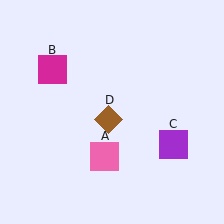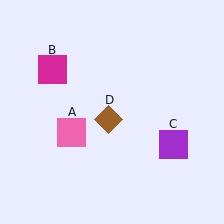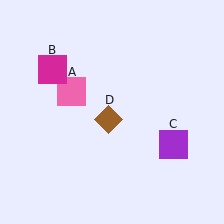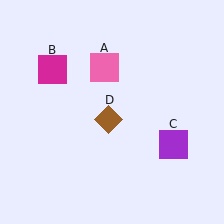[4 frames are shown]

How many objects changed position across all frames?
1 object changed position: pink square (object A).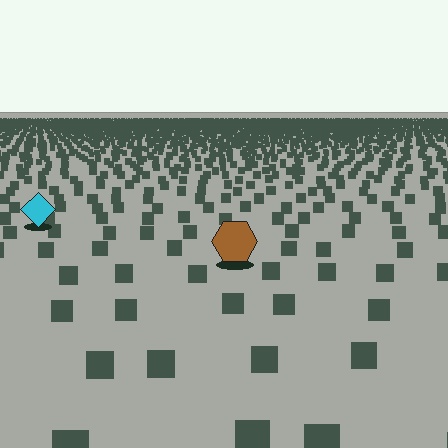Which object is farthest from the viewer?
The cyan diamond is farthest from the viewer. It appears smaller and the ground texture around it is denser.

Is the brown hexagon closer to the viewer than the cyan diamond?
Yes. The brown hexagon is closer — you can tell from the texture gradient: the ground texture is coarser near it.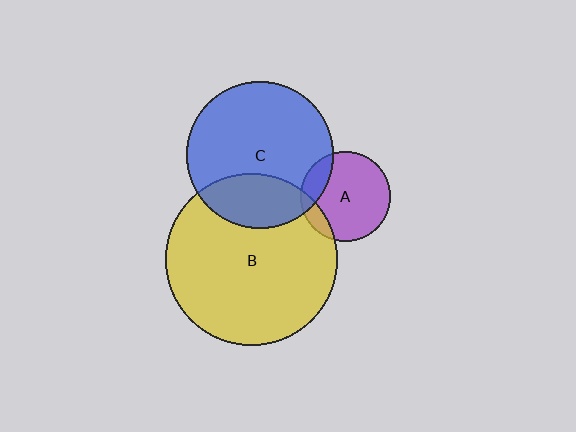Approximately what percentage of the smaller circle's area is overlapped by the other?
Approximately 10%.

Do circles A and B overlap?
Yes.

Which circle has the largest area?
Circle B (yellow).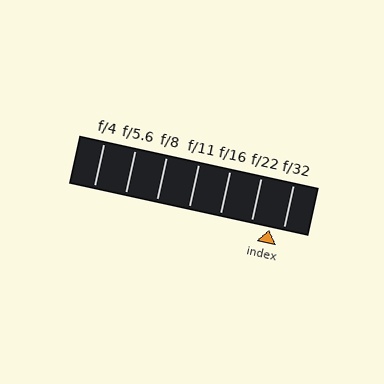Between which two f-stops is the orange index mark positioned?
The index mark is between f/22 and f/32.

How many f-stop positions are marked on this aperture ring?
There are 7 f-stop positions marked.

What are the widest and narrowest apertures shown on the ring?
The widest aperture shown is f/4 and the narrowest is f/32.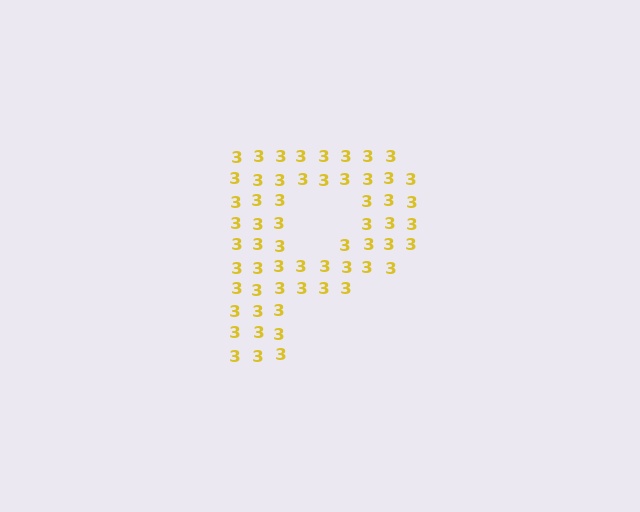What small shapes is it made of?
It is made of small digit 3's.